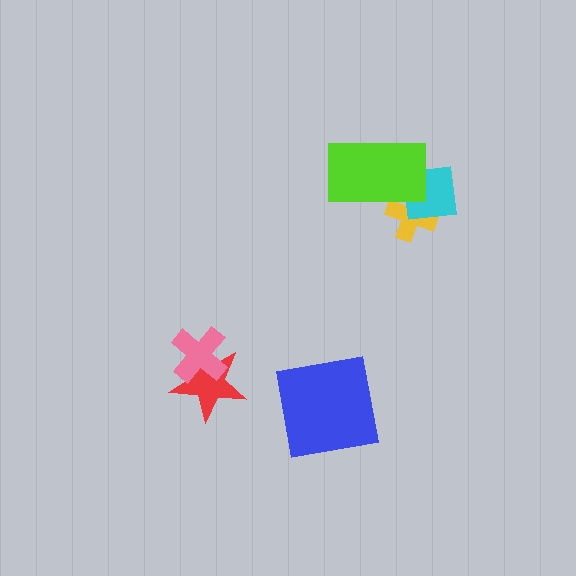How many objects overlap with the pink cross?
1 object overlaps with the pink cross.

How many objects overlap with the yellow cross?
2 objects overlap with the yellow cross.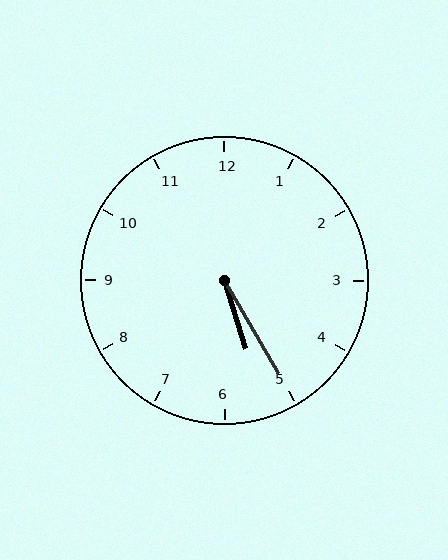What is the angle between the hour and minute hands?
Approximately 12 degrees.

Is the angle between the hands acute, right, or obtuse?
It is acute.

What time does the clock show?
5:25.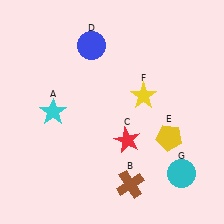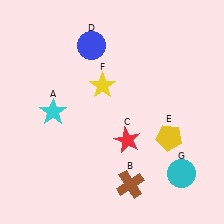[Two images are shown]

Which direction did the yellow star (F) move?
The yellow star (F) moved left.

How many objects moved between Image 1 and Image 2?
1 object moved between the two images.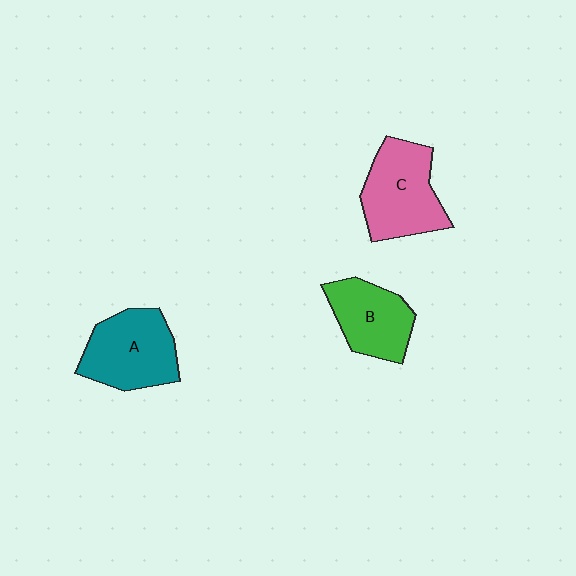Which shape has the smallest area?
Shape B (green).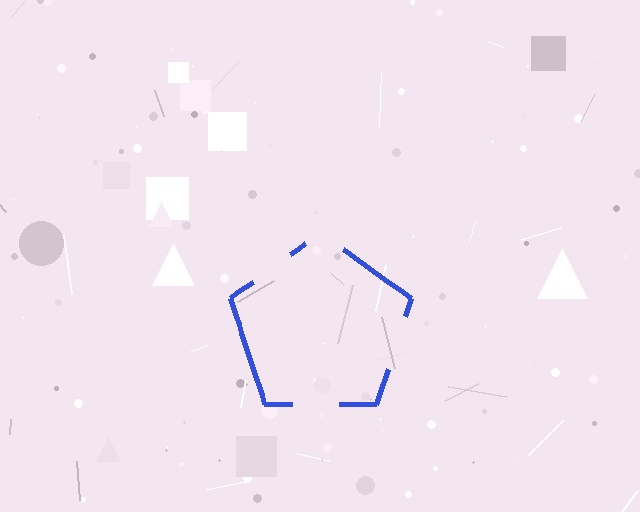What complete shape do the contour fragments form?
The contour fragments form a pentagon.